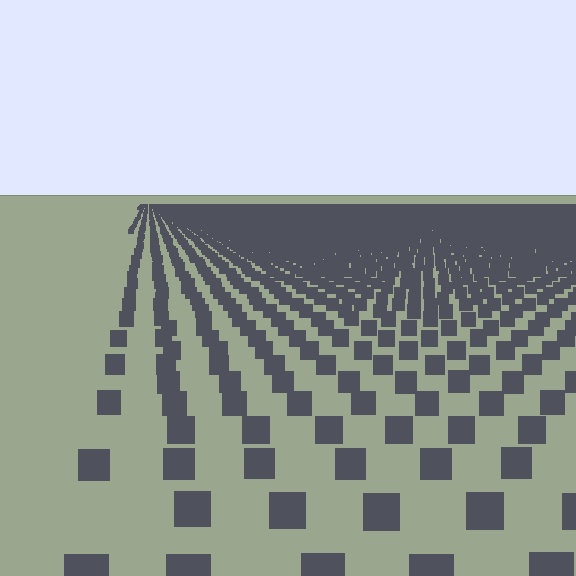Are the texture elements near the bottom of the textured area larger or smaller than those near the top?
Larger. Near the bottom, elements are closer to the viewer and appear at a bigger on-screen size.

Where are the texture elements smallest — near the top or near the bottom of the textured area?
Near the top.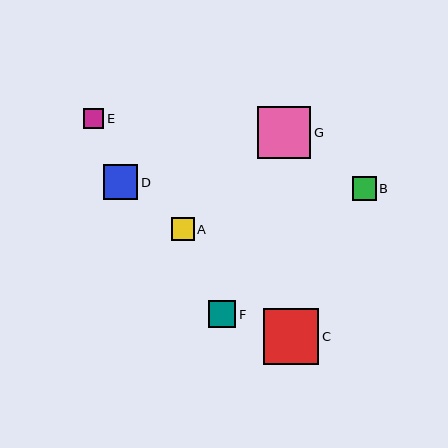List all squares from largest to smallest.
From largest to smallest: C, G, D, F, B, A, E.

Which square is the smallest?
Square E is the smallest with a size of approximately 20 pixels.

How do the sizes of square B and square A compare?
Square B and square A are approximately the same size.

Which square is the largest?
Square C is the largest with a size of approximately 56 pixels.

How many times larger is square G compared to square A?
Square G is approximately 2.3 times the size of square A.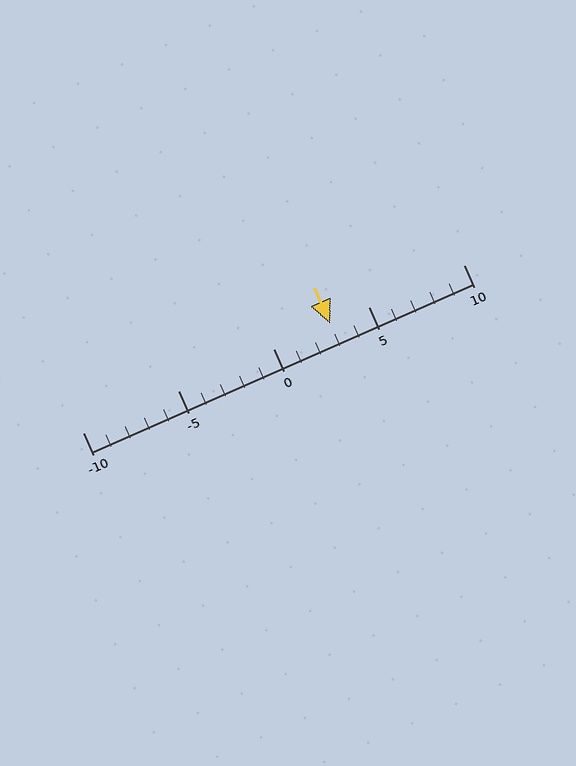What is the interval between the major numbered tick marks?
The major tick marks are spaced 5 units apart.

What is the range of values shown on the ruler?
The ruler shows values from -10 to 10.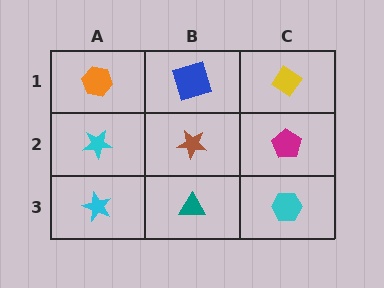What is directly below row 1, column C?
A magenta pentagon.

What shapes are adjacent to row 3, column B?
A brown star (row 2, column B), a cyan star (row 3, column A), a cyan hexagon (row 3, column C).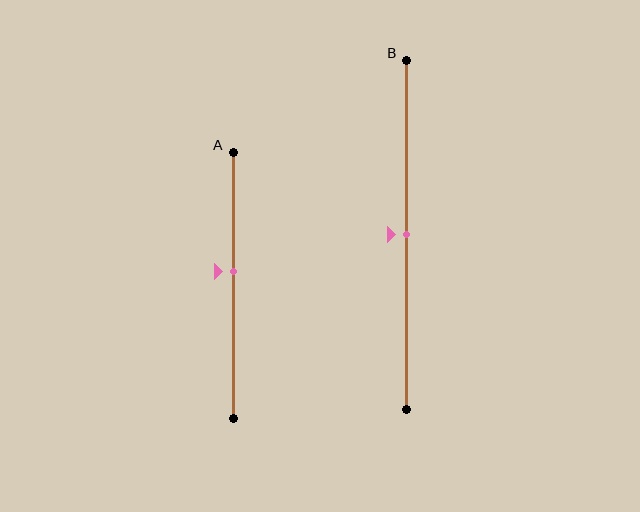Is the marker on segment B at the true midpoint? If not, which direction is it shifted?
Yes, the marker on segment B is at the true midpoint.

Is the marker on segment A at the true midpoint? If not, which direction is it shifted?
No, the marker on segment A is shifted upward by about 5% of the segment length.